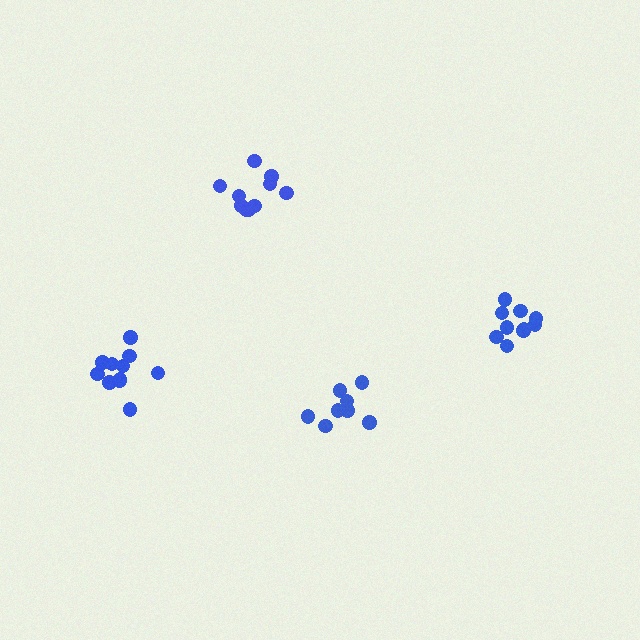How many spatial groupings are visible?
There are 4 spatial groupings.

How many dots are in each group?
Group 1: 11 dots, Group 2: 8 dots, Group 3: 10 dots, Group 4: 10 dots (39 total).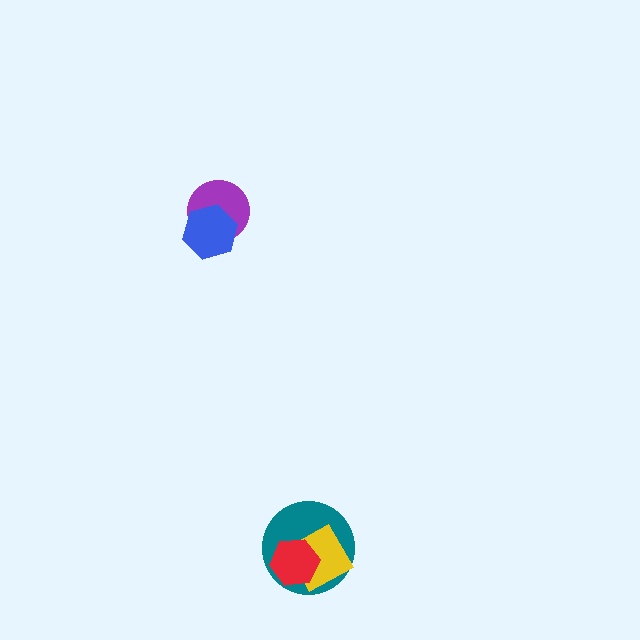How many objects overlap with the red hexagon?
2 objects overlap with the red hexagon.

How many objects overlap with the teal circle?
2 objects overlap with the teal circle.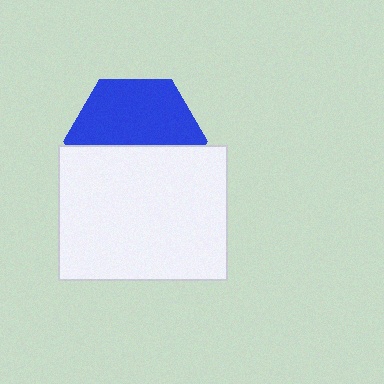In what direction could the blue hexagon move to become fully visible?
The blue hexagon could move up. That would shift it out from behind the white rectangle entirely.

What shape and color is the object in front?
The object in front is a white rectangle.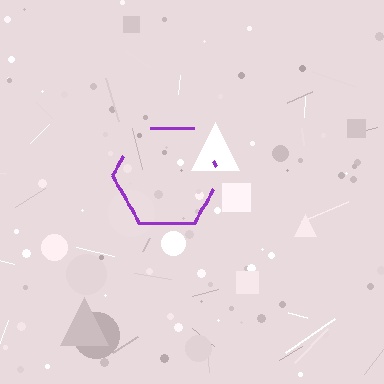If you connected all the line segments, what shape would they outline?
They would outline a hexagon.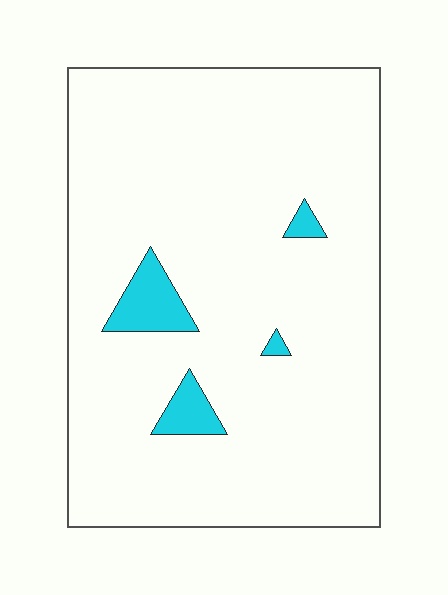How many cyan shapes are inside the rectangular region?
4.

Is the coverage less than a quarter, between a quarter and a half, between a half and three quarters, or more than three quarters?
Less than a quarter.